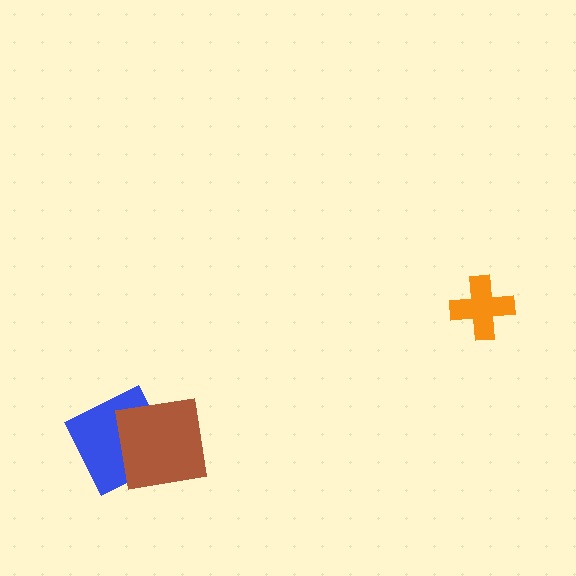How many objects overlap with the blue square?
1 object overlaps with the blue square.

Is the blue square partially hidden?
Yes, it is partially covered by another shape.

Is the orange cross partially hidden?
No, no other shape covers it.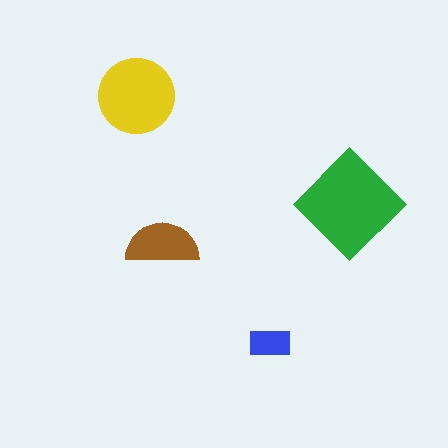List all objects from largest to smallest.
The green diamond, the yellow circle, the brown semicircle, the blue rectangle.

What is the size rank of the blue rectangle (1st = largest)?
4th.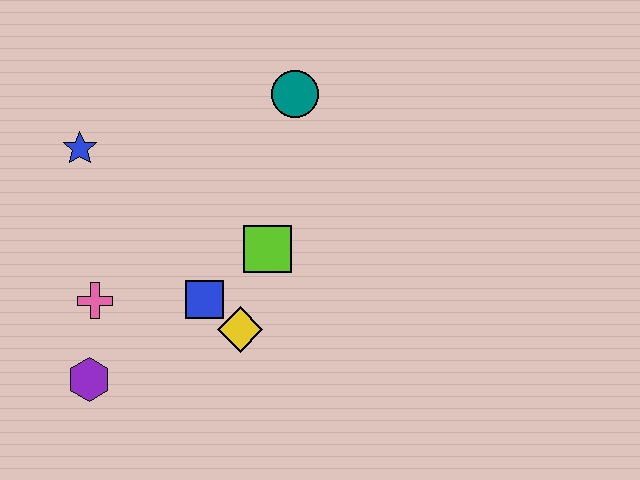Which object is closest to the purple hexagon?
The pink cross is closest to the purple hexagon.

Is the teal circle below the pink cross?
No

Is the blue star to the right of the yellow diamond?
No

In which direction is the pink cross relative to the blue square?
The pink cross is to the left of the blue square.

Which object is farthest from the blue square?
The teal circle is farthest from the blue square.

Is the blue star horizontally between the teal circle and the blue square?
No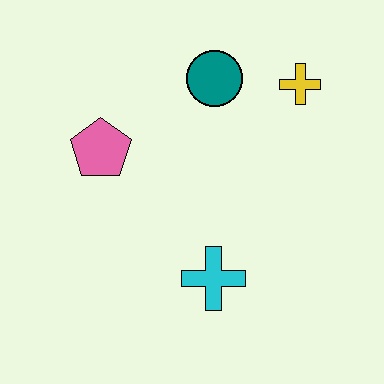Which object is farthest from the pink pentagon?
The yellow cross is farthest from the pink pentagon.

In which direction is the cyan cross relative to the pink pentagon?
The cyan cross is below the pink pentagon.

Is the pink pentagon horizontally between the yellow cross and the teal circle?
No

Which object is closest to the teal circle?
The yellow cross is closest to the teal circle.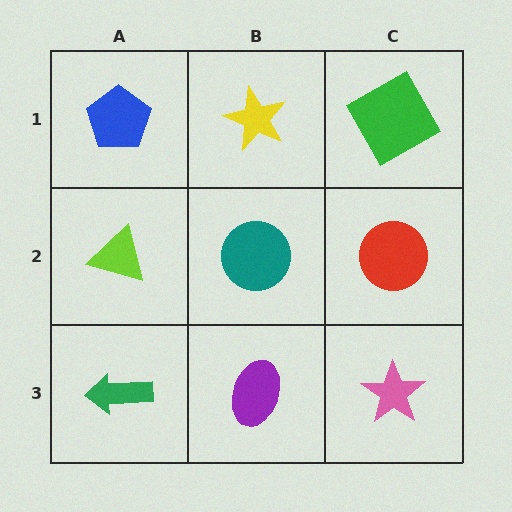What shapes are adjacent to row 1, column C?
A red circle (row 2, column C), a yellow star (row 1, column B).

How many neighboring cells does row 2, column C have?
3.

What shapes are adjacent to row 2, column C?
A green square (row 1, column C), a pink star (row 3, column C), a teal circle (row 2, column B).